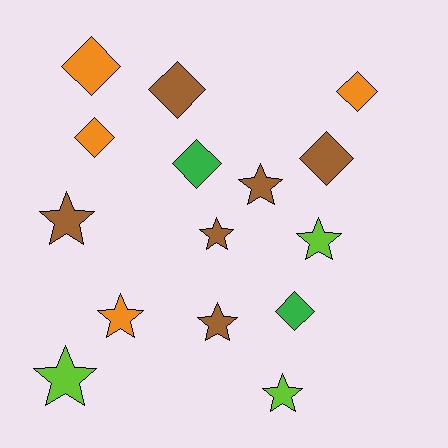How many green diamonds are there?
There are 2 green diamonds.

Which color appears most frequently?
Brown, with 6 objects.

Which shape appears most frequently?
Star, with 8 objects.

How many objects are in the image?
There are 15 objects.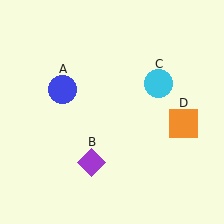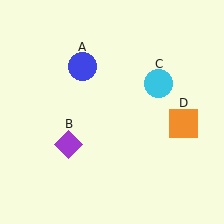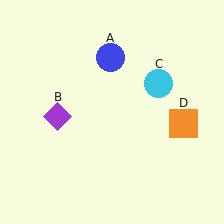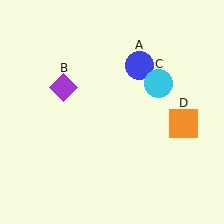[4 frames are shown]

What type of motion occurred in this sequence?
The blue circle (object A), purple diamond (object B) rotated clockwise around the center of the scene.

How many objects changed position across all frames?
2 objects changed position: blue circle (object A), purple diamond (object B).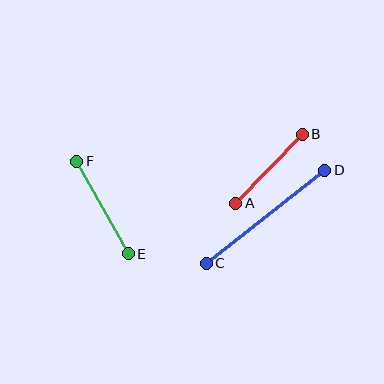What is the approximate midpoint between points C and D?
The midpoint is at approximately (265, 217) pixels.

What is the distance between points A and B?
The distance is approximately 96 pixels.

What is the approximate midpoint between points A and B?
The midpoint is at approximately (269, 169) pixels.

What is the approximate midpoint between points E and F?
The midpoint is at approximately (103, 207) pixels.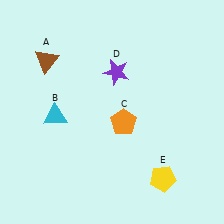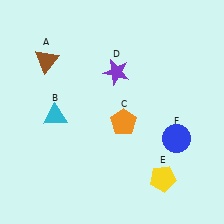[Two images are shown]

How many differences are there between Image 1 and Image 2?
There is 1 difference between the two images.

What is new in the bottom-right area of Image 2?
A blue circle (F) was added in the bottom-right area of Image 2.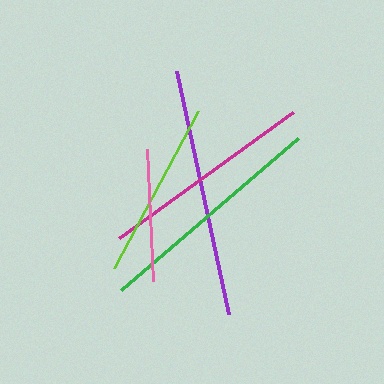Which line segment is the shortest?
The pink line is the shortest at approximately 133 pixels.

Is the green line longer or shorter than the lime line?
The green line is longer than the lime line.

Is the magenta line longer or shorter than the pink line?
The magenta line is longer than the pink line.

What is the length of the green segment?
The green segment is approximately 233 pixels long.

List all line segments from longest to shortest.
From longest to shortest: purple, green, magenta, lime, pink.